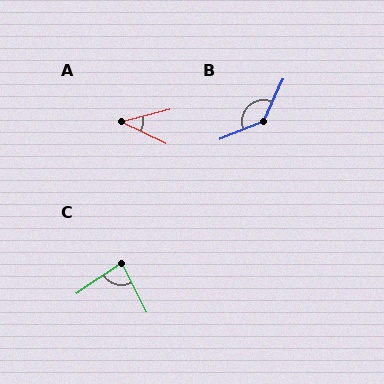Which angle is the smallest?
A, at approximately 40 degrees.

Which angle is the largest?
B, at approximately 135 degrees.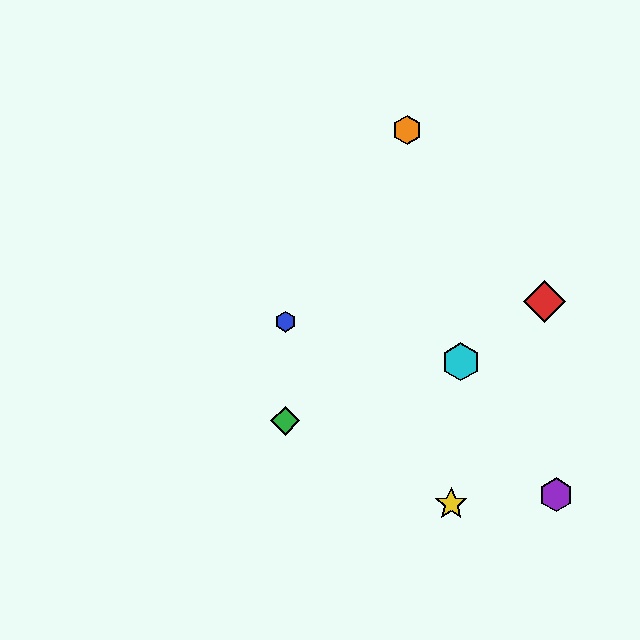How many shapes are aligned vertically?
2 shapes (the blue hexagon, the green diamond) are aligned vertically.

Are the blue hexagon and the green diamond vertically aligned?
Yes, both are at x≈285.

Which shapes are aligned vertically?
The blue hexagon, the green diamond are aligned vertically.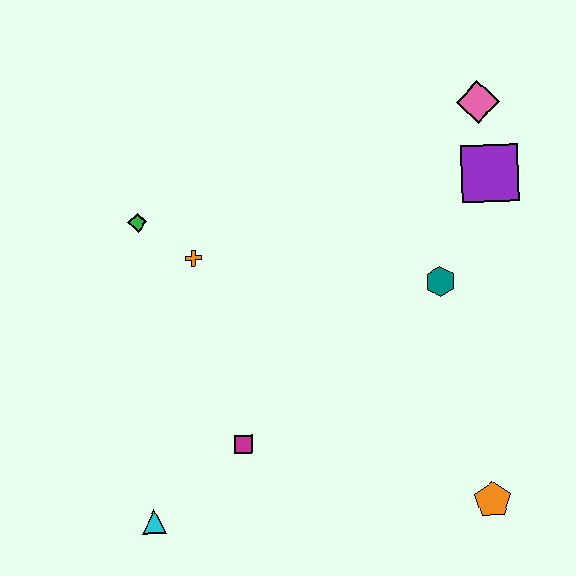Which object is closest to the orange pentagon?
The teal hexagon is closest to the orange pentagon.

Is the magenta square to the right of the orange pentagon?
No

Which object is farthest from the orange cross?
The orange pentagon is farthest from the orange cross.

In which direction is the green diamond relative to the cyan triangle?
The green diamond is above the cyan triangle.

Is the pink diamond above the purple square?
Yes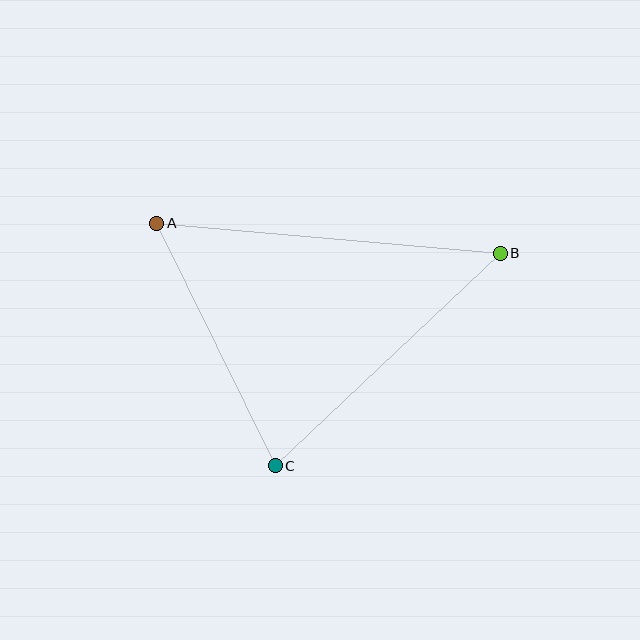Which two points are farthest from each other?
Points A and B are farthest from each other.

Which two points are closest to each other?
Points A and C are closest to each other.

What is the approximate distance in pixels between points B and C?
The distance between B and C is approximately 310 pixels.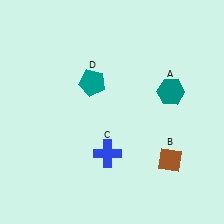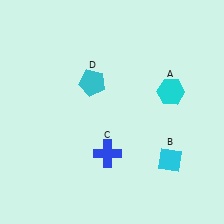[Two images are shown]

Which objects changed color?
A changed from teal to cyan. B changed from brown to cyan. D changed from teal to cyan.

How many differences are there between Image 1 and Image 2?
There are 3 differences between the two images.